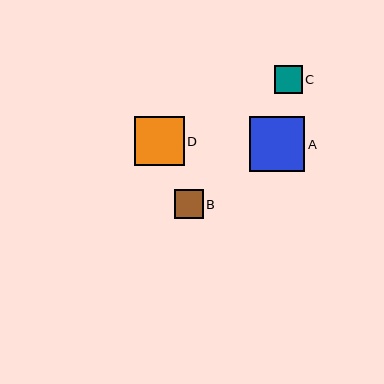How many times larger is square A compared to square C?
Square A is approximately 2.0 times the size of square C.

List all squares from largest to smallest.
From largest to smallest: A, D, B, C.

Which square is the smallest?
Square C is the smallest with a size of approximately 28 pixels.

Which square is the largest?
Square A is the largest with a size of approximately 55 pixels.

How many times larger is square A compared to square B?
Square A is approximately 1.9 times the size of square B.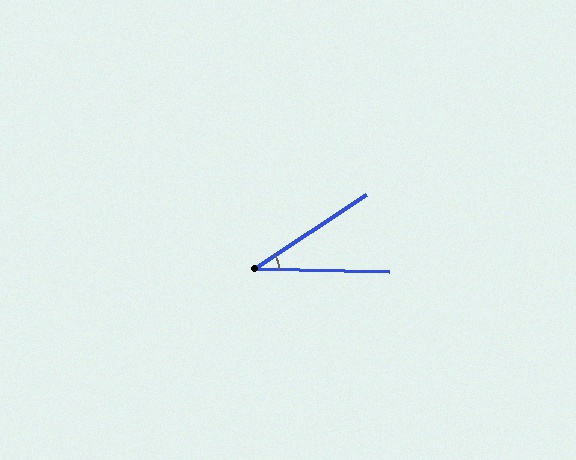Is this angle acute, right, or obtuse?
It is acute.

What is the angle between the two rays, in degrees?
Approximately 35 degrees.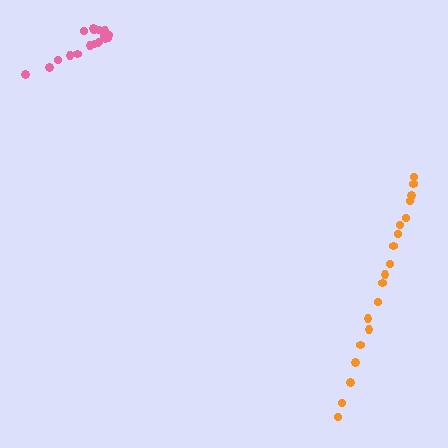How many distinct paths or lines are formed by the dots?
There are 2 distinct paths.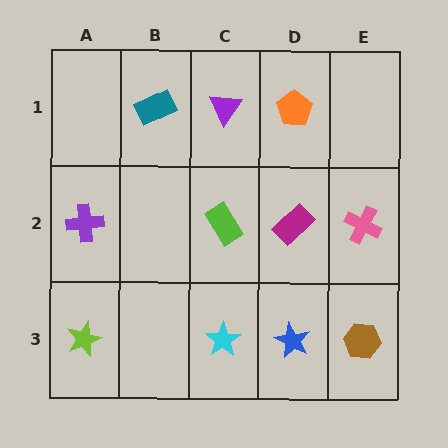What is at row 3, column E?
A brown hexagon.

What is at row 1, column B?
A teal rectangle.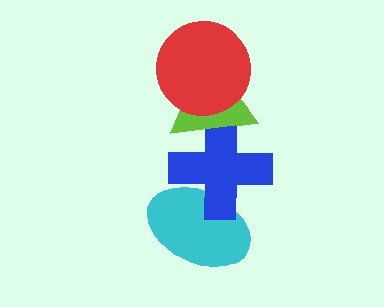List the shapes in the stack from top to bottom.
From top to bottom: the red circle, the lime triangle, the blue cross, the cyan ellipse.